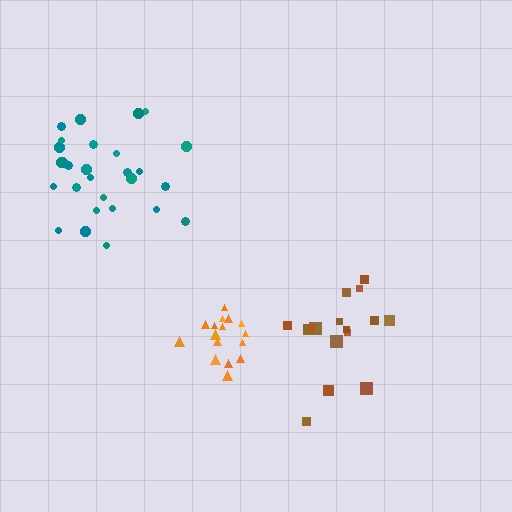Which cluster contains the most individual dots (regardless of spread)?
Teal (29).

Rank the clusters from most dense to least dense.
orange, teal, brown.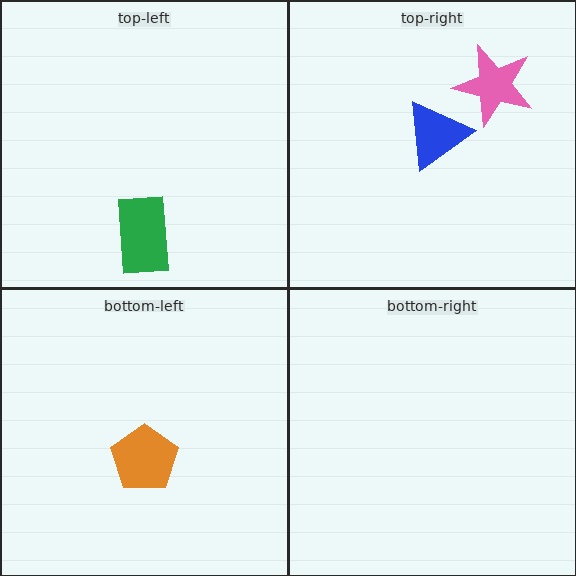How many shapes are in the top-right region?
2.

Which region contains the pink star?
The top-right region.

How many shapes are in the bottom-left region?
1.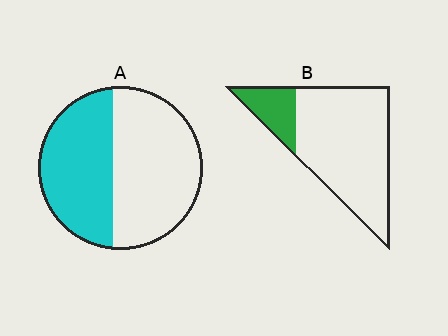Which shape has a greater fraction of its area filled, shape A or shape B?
Shape A.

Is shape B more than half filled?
No.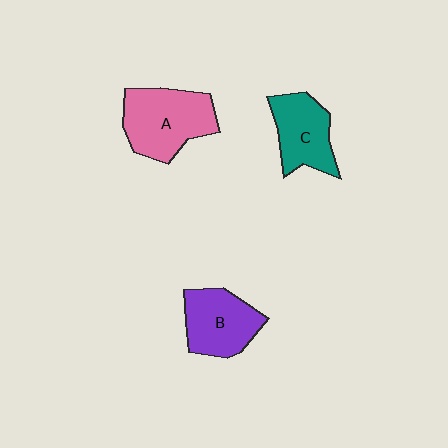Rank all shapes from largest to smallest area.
From largest to smallest: A (pink), B (purple), C (teal).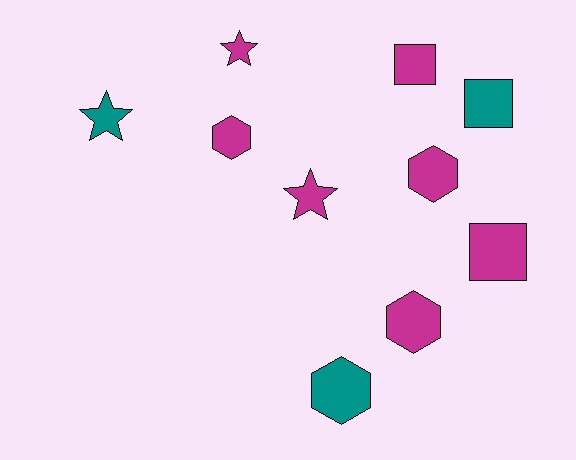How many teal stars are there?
There is 1 teal star.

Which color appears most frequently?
Magenta, with 7 objects.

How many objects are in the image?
There are 10 objects.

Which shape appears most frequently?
Hexagon, with 4 objects.